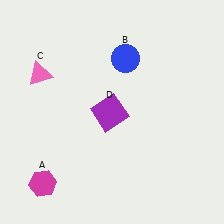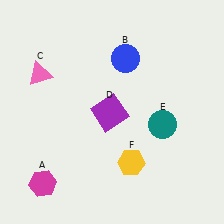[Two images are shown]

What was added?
A teal circle (E), a yellow hexagon (F) were added in Image 2.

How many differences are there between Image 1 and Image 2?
There are 2 differences between the two images.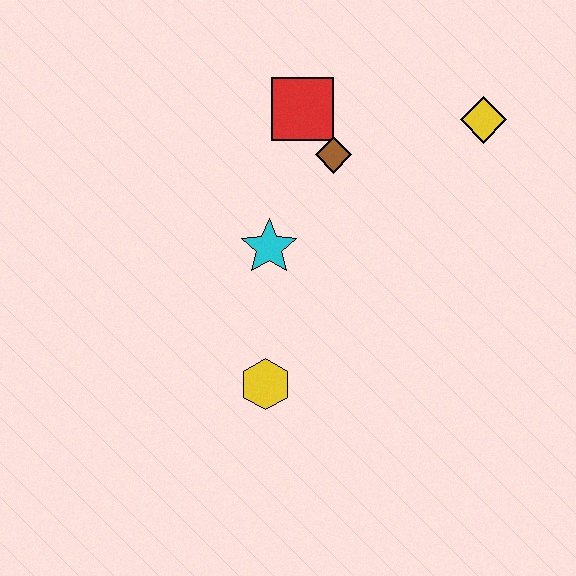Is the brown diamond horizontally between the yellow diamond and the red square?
Yes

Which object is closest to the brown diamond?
The red square is closest to the brown diamond.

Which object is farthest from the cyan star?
The yellow diamond is farthest from the cyan star.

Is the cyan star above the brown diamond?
No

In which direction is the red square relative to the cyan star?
The red square is above the cyan star.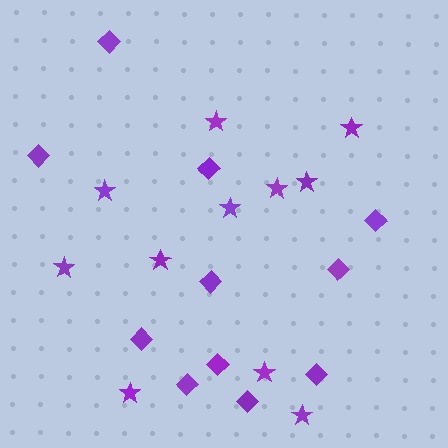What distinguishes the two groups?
There are 2 groups: one group of stars (11) and one group of diamonds (11).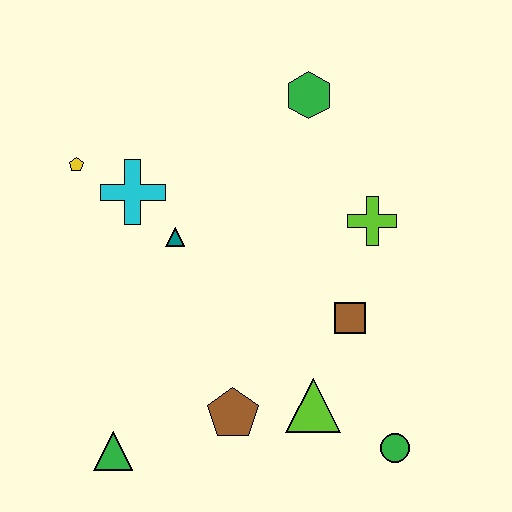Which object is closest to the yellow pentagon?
The cyan cross is closest to the yellow pentagon.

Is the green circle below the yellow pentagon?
Yes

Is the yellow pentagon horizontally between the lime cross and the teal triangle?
No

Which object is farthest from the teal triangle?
The green circle is farthest from the teal triangle.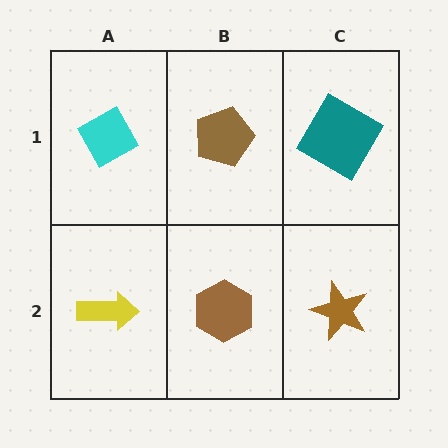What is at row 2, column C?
A brown star.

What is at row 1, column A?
A cyan diamond.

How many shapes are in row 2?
3 shapes.